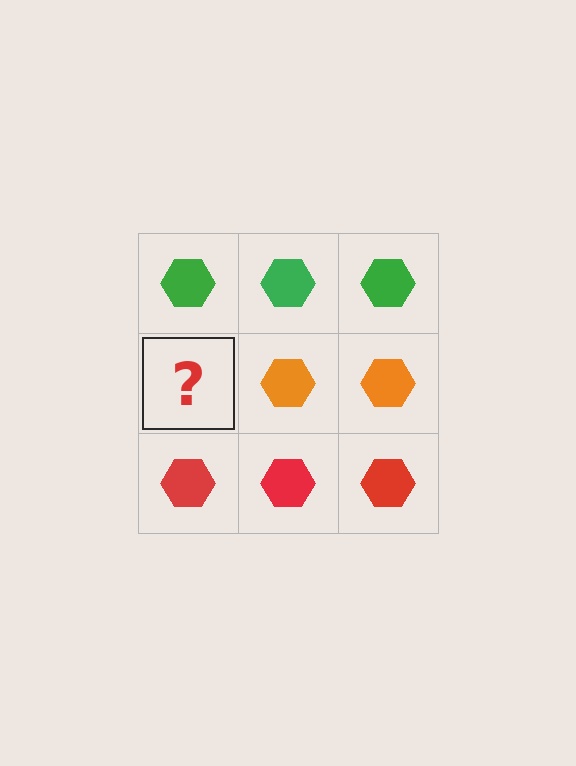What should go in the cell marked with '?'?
The missing cell should contain an orange hexagon.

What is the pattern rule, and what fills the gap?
The rule is that each row has a consistent color. The gap should be filled with an orange hexagon.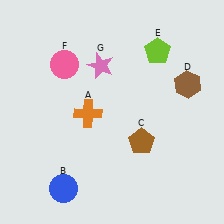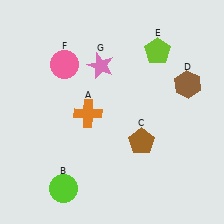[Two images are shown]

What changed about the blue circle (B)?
In Image 1, B is blue. In Image 2, it changed to lime.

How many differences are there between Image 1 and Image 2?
There is 1 difference between the two images.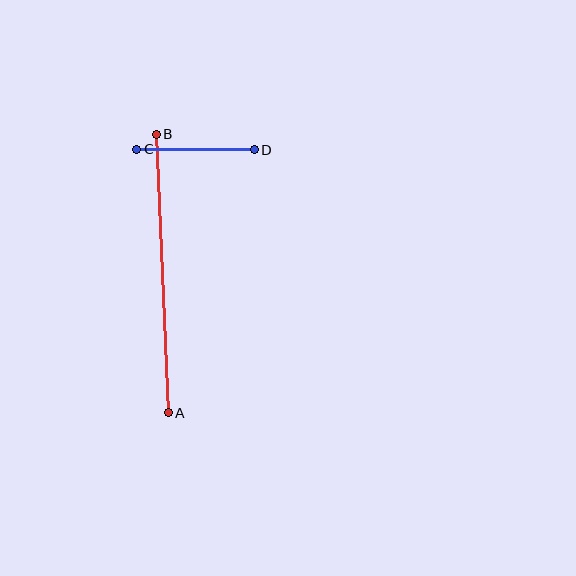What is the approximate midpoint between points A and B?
The midpoint is at approximately (162, 273) pixels.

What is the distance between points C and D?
The distance is approximately 118 pixels.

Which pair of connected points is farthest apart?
Points A and B are farthest apart.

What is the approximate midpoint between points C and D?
The midpoint is at approximately (195, 150) pixels.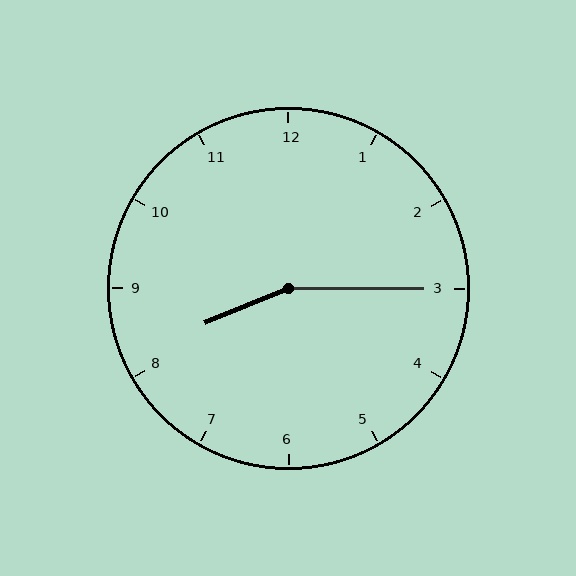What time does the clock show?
8:15.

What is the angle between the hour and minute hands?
Approximately 158 degrees.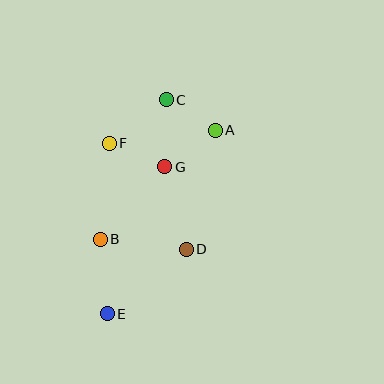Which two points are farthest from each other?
Points C and E are farthest from each other.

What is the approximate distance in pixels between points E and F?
The distance between E and F is approximately 170 pixels.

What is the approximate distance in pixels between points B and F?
The distance between B and F is approximately 96 pixels.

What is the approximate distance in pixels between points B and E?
The distance between B and E is approximately 75 pixels.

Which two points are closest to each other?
Points A and C are closest to each other.